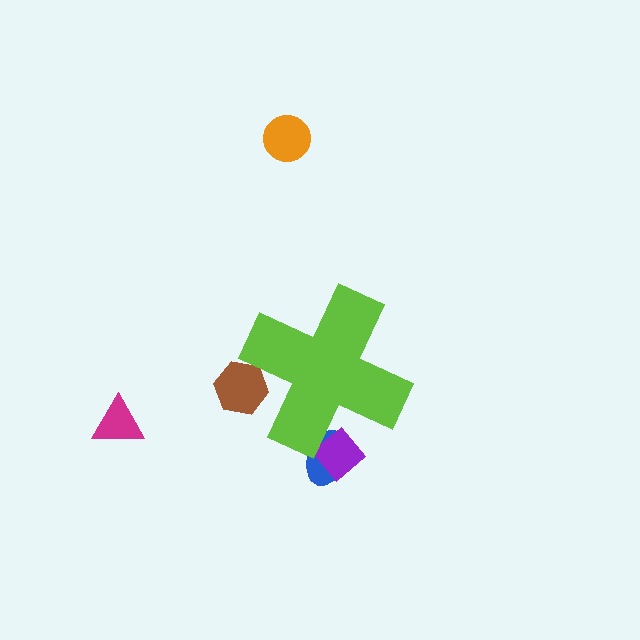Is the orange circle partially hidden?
No, the orange circle is fully visible.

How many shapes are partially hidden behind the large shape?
3 shapes are partially hidden.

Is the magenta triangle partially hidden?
No, the magenta triangle is fully visible.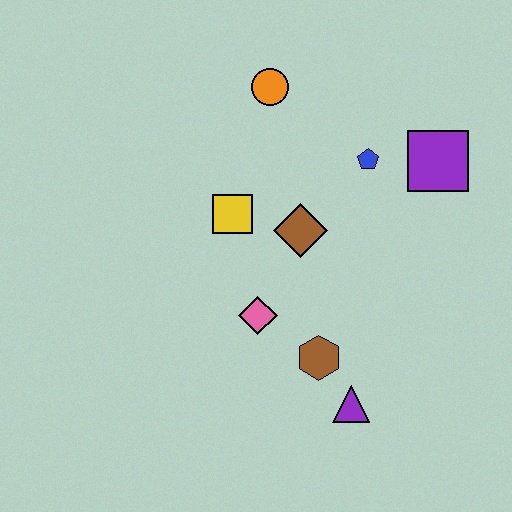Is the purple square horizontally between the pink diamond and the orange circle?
No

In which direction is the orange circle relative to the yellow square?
The orange circle is above the yellow square.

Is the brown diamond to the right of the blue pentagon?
No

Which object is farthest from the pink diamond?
The purple square is farthest from the pink diamond.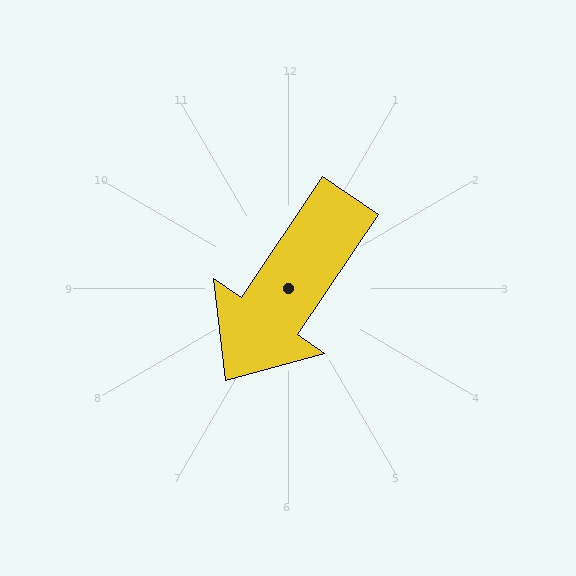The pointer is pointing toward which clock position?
Roughly 7 o'clock.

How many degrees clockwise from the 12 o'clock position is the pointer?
Approximately 214 degrees.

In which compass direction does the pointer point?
Southwest.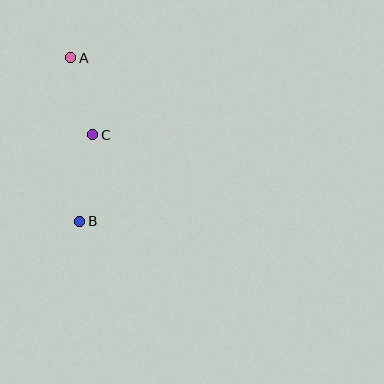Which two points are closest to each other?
Points A and C are closest to each other.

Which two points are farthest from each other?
Points A and B are farthest from each other.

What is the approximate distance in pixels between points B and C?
The distance between B and C is approximately 87 pixels.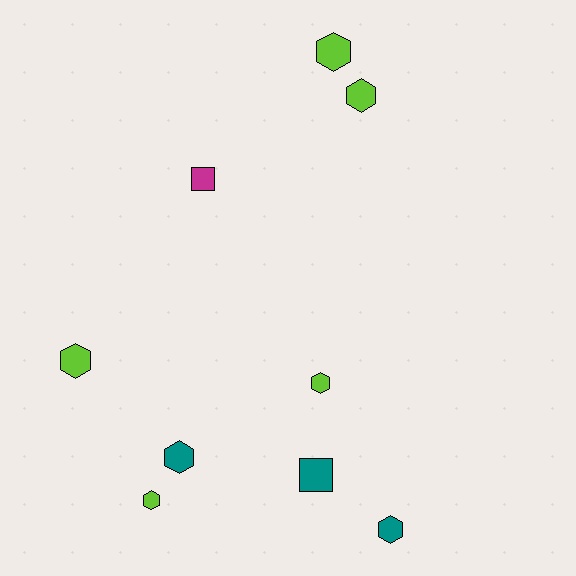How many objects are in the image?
There are 9 objects.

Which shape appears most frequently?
Hexagon, with 7 objects.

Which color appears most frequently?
Lime, with 5 objects.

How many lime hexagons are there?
There are 5 lime hexagons.